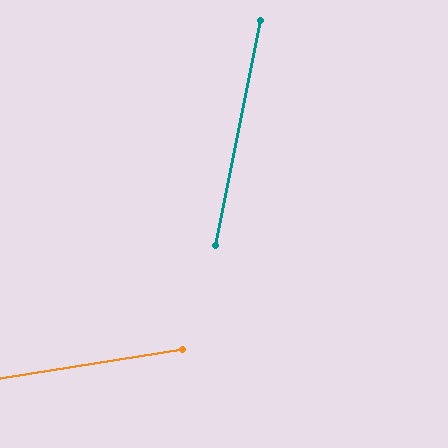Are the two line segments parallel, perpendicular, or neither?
Neither parallel nor perpendicular — they differ by about 70°.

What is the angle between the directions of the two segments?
Approximately 70 degrees.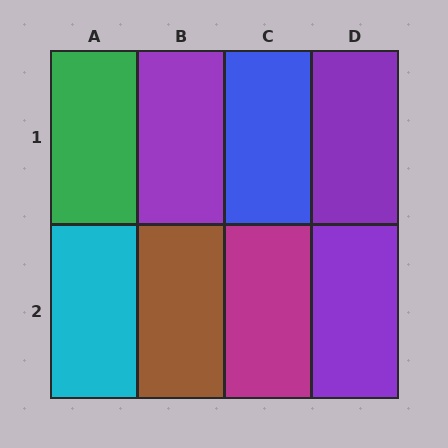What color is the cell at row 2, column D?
Purple.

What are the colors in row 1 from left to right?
Green, purple, blue, purple.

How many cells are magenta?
1 cell is magenta.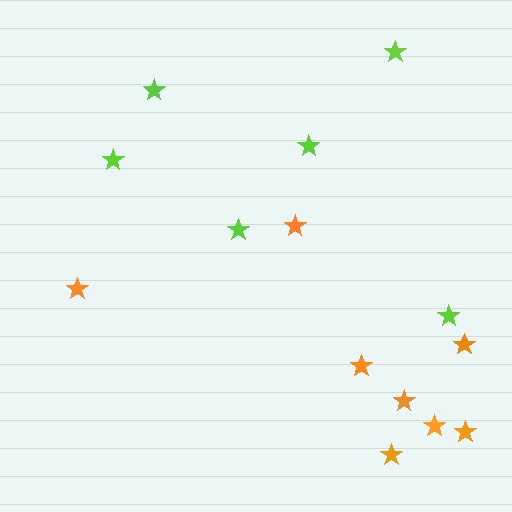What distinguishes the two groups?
There are 2 groups: one group of orange stars (8) and one group of lime stars (6).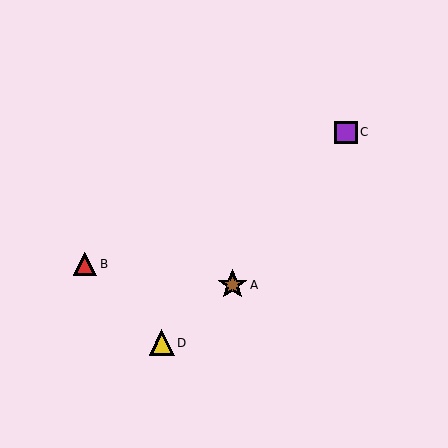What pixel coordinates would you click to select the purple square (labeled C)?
Click at (346, 132) to select the purple square C.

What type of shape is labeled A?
Shape A is a brown star.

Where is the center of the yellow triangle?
The center of the yellow triangle is at (162, 343).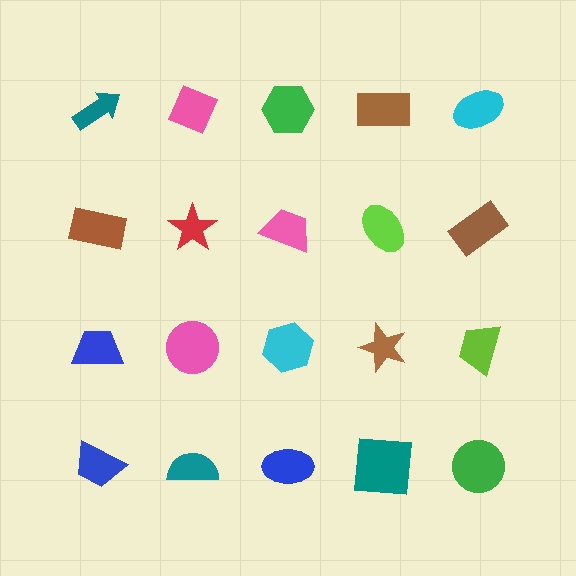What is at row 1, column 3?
A green hexagon.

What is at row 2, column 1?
A brown rectangle.